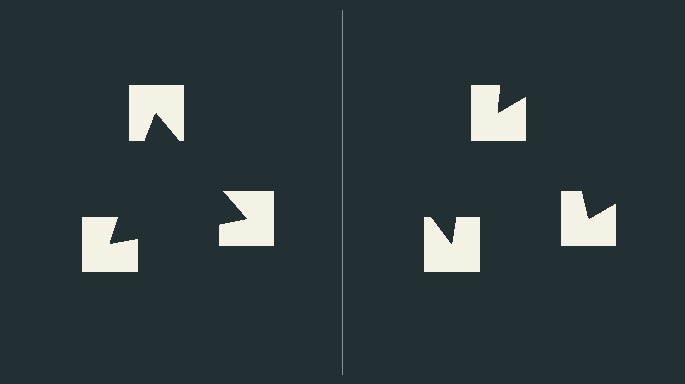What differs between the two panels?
The notched squares are positioned identically on both sides; only the wedge orientations differ. On the left they align to a triangle; on the right they are misaligned.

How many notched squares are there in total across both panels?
6 — 3 on each side.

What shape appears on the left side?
An illusory triangle.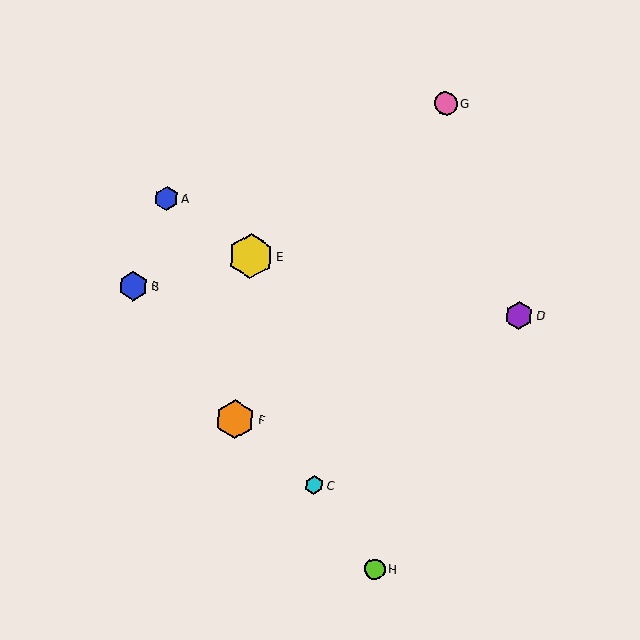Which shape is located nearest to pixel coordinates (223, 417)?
The orange hexagon (labeled F) at (235, 419) is nearest to that location.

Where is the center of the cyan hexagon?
The center of the cyan hexagon is at (314, 485).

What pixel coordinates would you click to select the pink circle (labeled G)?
Click at (446, 104) to select the pink circle G.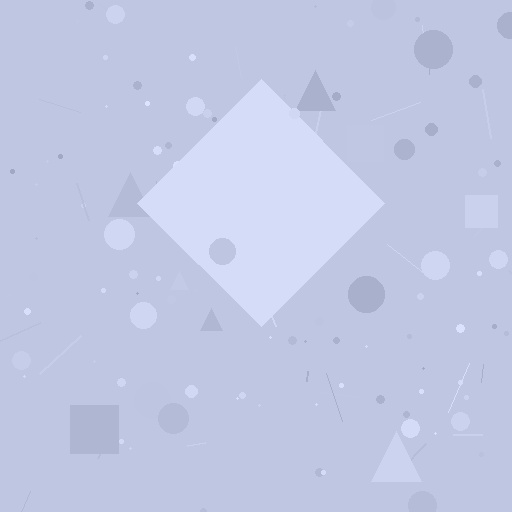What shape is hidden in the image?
A diamond is hidden in the image.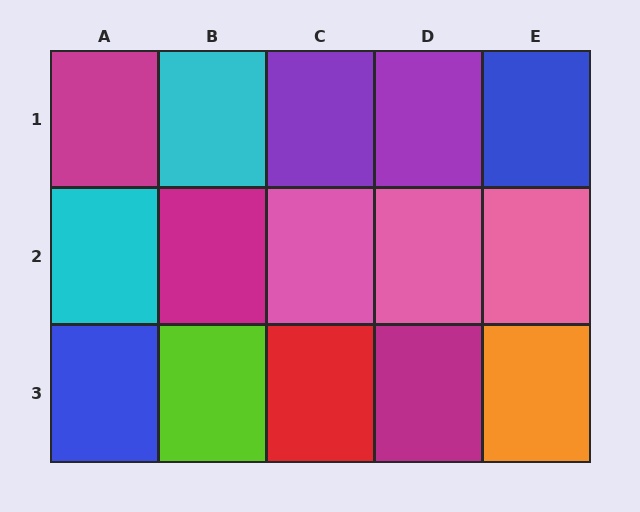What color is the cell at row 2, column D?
Pink.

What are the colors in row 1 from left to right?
Magenta, cyan, purple, purple, blue.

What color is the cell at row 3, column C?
Red.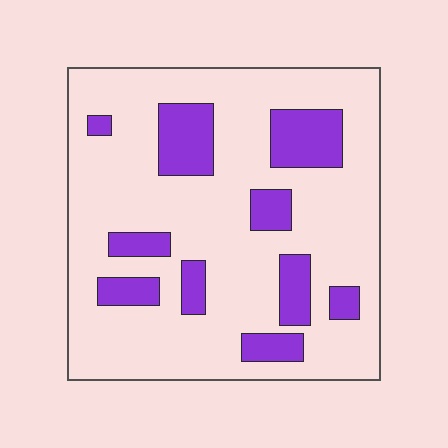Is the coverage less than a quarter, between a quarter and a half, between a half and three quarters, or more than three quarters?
Less than a quarter.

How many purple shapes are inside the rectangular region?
10.